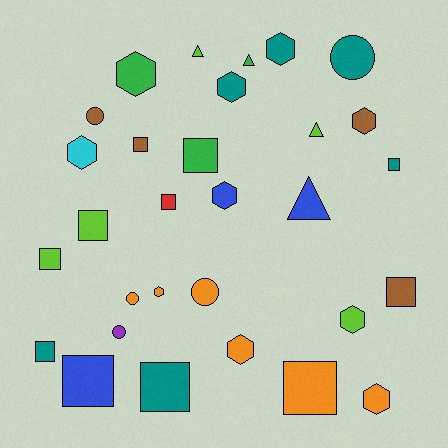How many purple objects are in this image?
There is 1 purple object.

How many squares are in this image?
There are 11 squares.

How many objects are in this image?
There are 30 objects.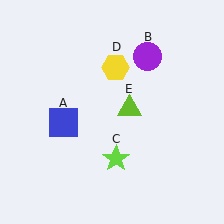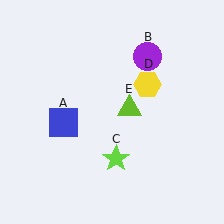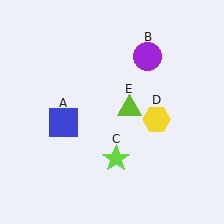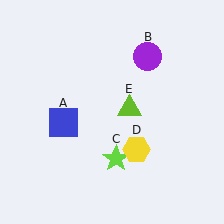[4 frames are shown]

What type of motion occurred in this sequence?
The yellow hexagon (object D) rotated clockwise around the center of the scene.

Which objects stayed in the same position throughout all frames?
Blue square (object A) and purple circle (object B) and lime star (object C) and lime triangle (object E) remained stationary.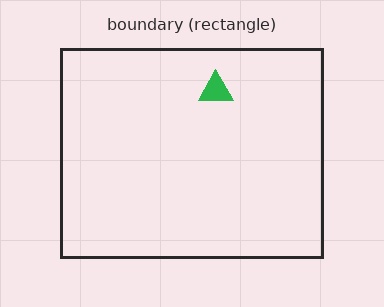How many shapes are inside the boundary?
1 inside, 0 outside.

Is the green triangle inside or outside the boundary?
Inside.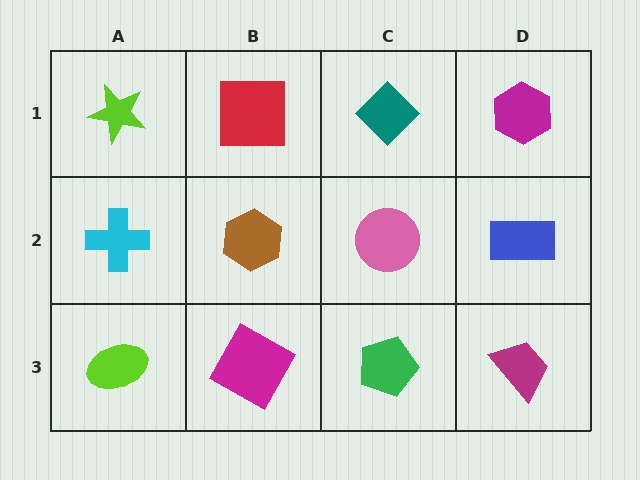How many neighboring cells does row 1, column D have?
2.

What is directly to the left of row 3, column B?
A lime ellipse.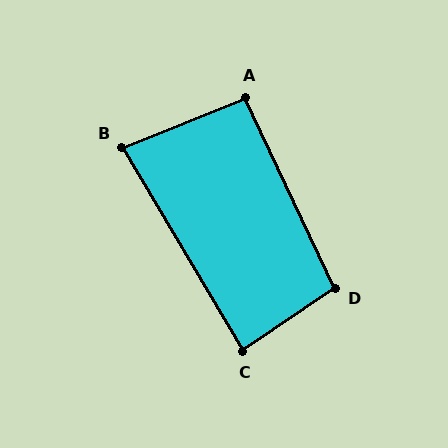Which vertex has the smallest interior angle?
B, at approximately 81 degrees.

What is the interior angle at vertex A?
Approximately 93 degrees (approximately right).